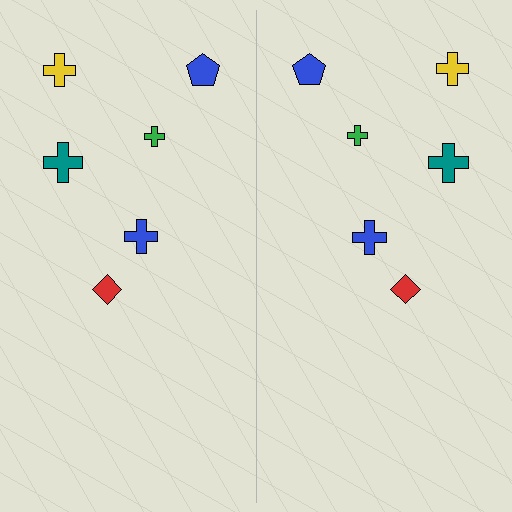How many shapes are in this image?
There are 12 shapes in this image.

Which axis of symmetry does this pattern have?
The pattern has a vertical axis of symmetry running through the center of the image.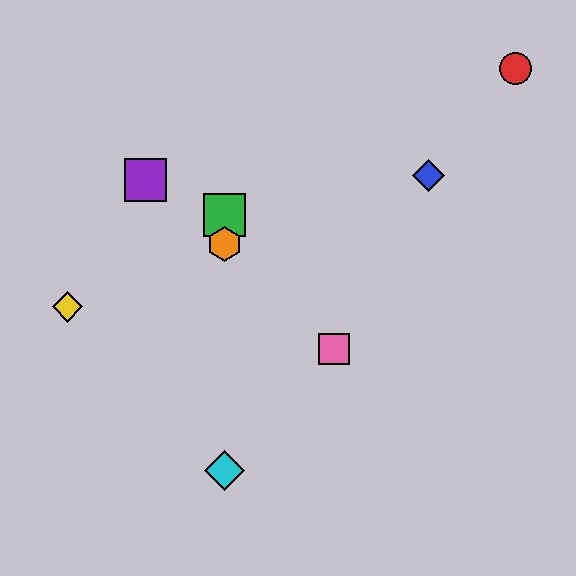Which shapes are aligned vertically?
The green square, the orange hexagon, the cyan diamond are aligned vertically.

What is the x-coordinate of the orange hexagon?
The orange hexagon is at x≈224.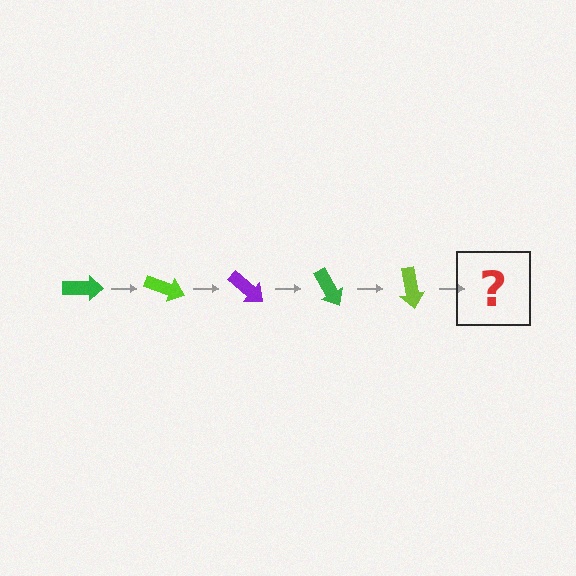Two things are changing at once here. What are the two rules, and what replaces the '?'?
The two rules are that it rotates 20 degrees each step and the color cycles through green, lime, and purple. The '?' should be a purple arrow, rotated 100 degrees from the start.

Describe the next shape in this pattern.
It should be a purple arrow, rotated 100 degrees from the start.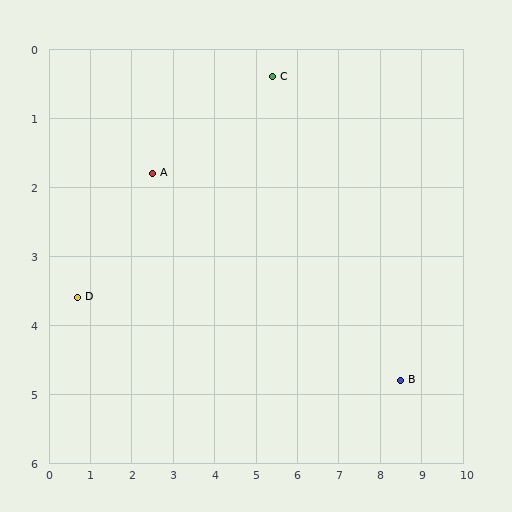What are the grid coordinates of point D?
Point D is at approximately (0.7, 3.6).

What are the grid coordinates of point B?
Point B is at approximately (8.5, 4.8).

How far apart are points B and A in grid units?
Points B and A are about 6.7 grid units apart.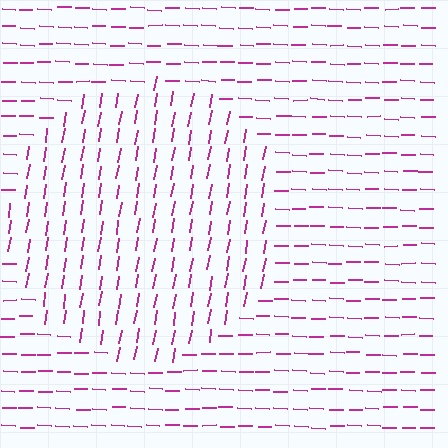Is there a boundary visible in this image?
Yes, there is a texture boundary formed by a change in line orientation.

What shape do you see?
I see a circle.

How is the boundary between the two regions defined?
The boundary is defined purely by a change in line orientation (approximately 82 degrees difference). All lines are the same color and thickness.